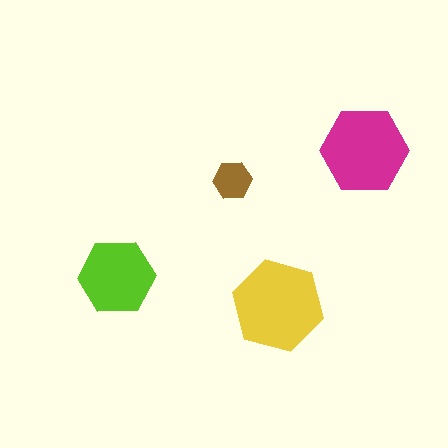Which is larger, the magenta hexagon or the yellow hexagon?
The yellow one.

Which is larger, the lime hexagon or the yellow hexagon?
The yellow one.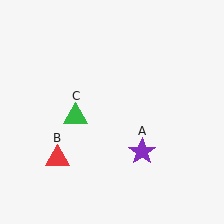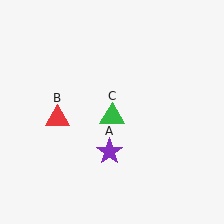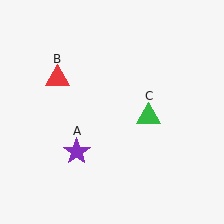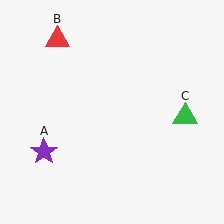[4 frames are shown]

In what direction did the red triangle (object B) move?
The red triangle (object B) moved up.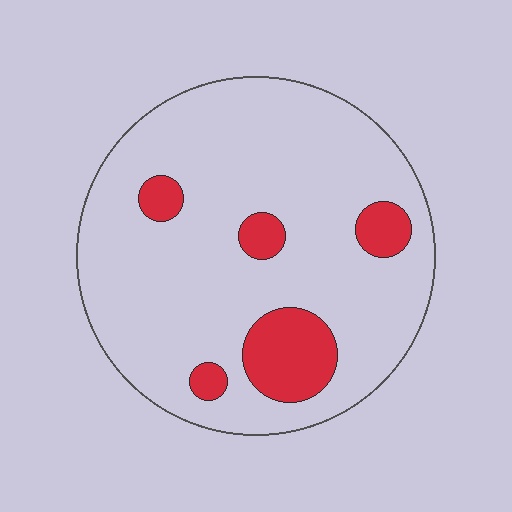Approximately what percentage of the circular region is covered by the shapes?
Approximately 15%.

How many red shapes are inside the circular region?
5.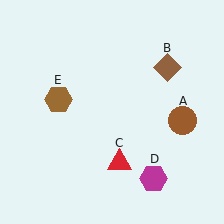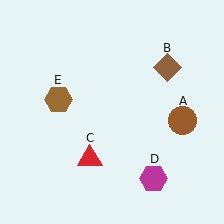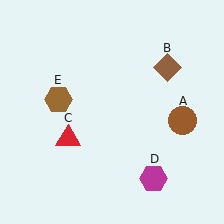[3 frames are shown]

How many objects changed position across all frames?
1 object changed position: red triangle (object C).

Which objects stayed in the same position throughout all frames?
Brown circle (object A) and brown diamond (object B) and magenta hexagon (object D) and brown hexagon (object E) remained stationary.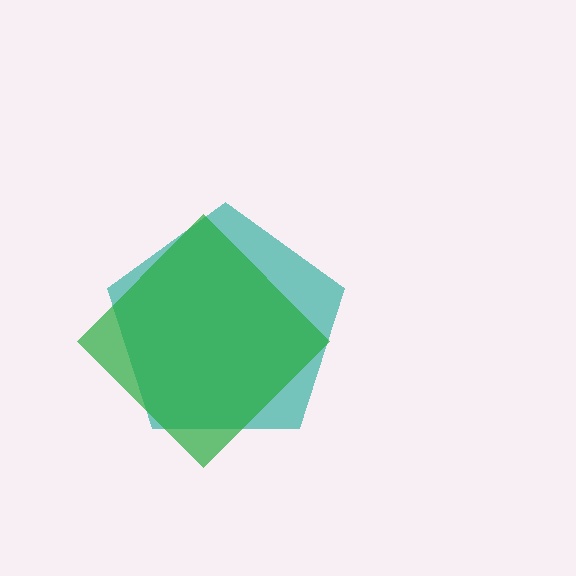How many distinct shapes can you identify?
There are 2 distinct shapes: a teal pentagon, a green diamond.